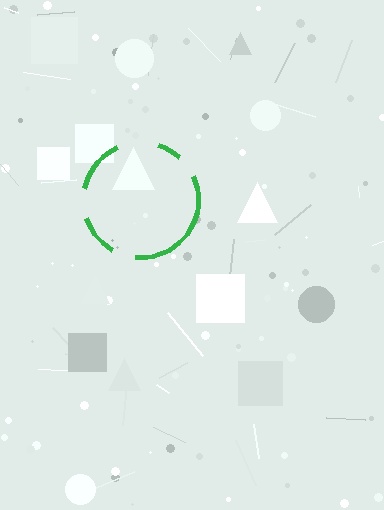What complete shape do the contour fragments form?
The contour fragments form a circle.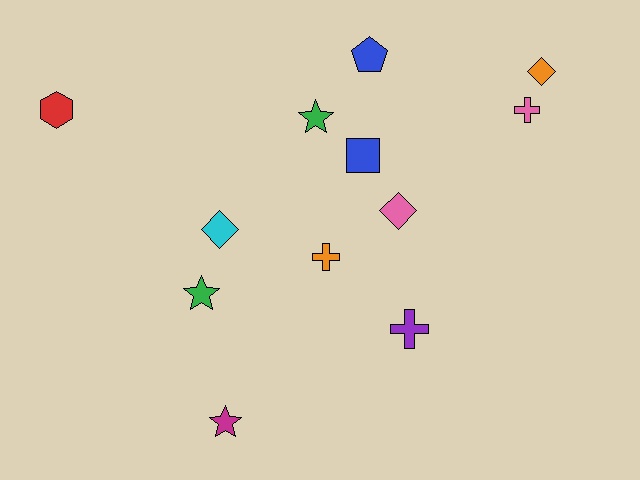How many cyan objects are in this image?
There is 1 cyan object.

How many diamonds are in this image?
There are 3 diamonds.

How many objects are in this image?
There are 12 objects.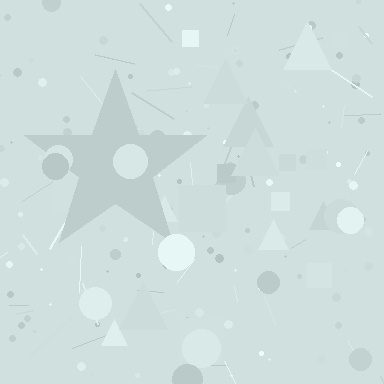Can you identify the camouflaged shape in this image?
The camouflaged shape is a star.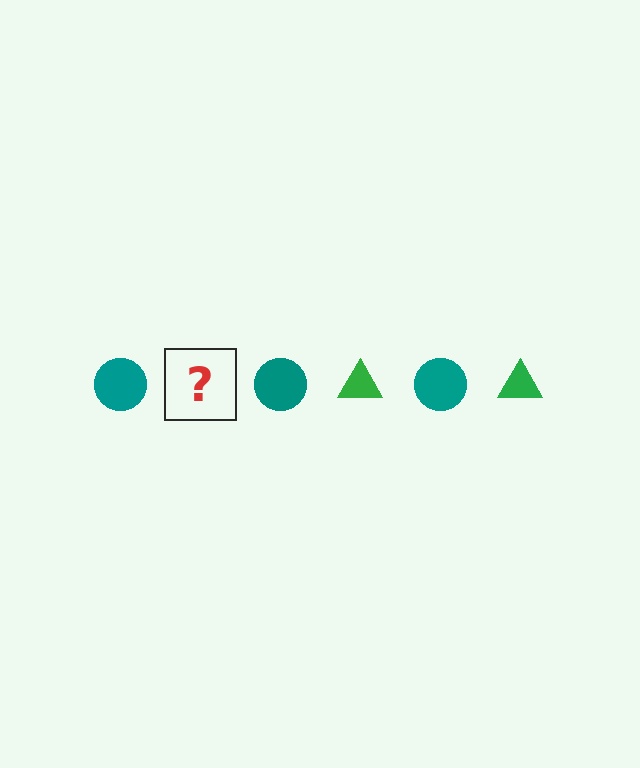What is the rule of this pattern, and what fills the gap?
The rule is that the pattern alternates between teal circle and green triangle. The gap should be filled with a green triangle.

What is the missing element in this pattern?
The missing element is a green triangle.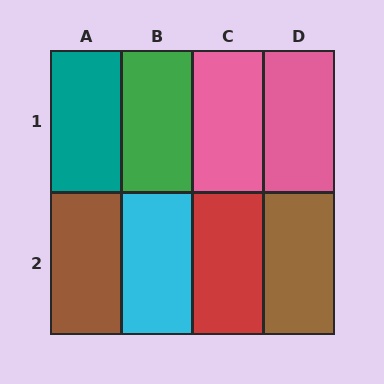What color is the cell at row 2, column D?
Brown.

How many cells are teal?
1 cell is teal.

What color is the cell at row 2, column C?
Red.